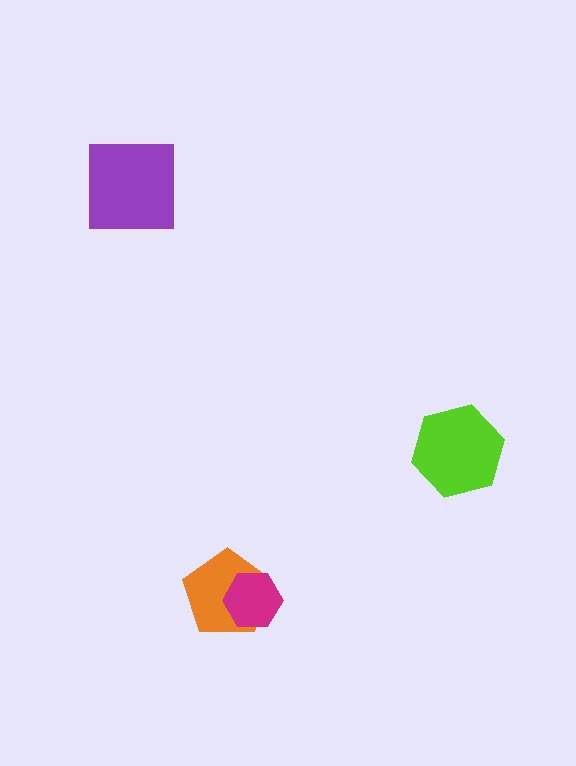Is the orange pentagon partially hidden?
Yes, it is partially covered by another shape.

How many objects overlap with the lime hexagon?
0 objects overlap with the lime hexagon.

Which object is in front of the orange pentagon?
The magenta hexagon is in front of the orange pentagon.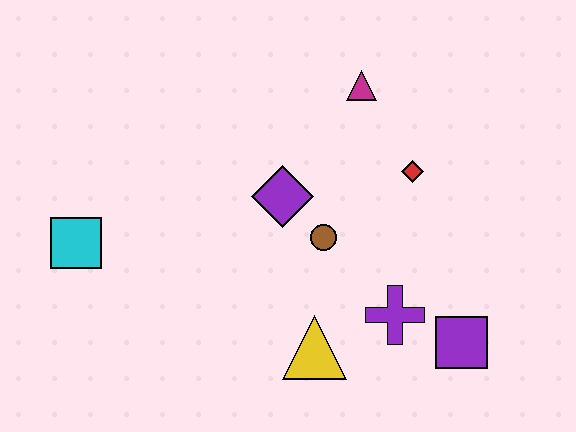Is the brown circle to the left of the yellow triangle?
No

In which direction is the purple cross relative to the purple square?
The purple cross is to the left of the purple square.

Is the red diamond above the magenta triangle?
No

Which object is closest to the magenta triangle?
The red diamond is closest to the magenta triangle.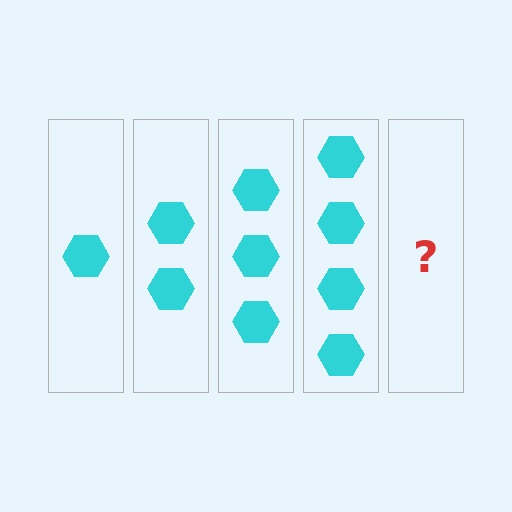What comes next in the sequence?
The next element should be 5 hexagons.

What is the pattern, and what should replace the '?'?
The pattern is that each step adds one more hexagon. The '?' should be 5 hexagons.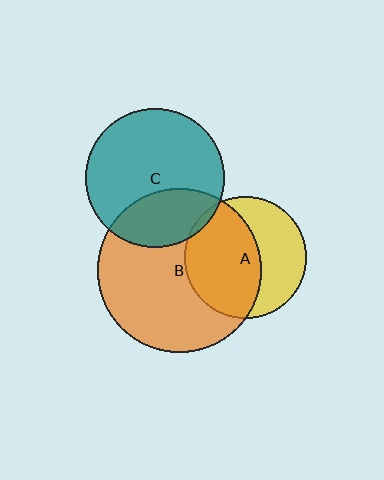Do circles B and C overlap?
Yes.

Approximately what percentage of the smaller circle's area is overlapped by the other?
Approximately 30%.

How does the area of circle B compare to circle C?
Approximately 1.4 times.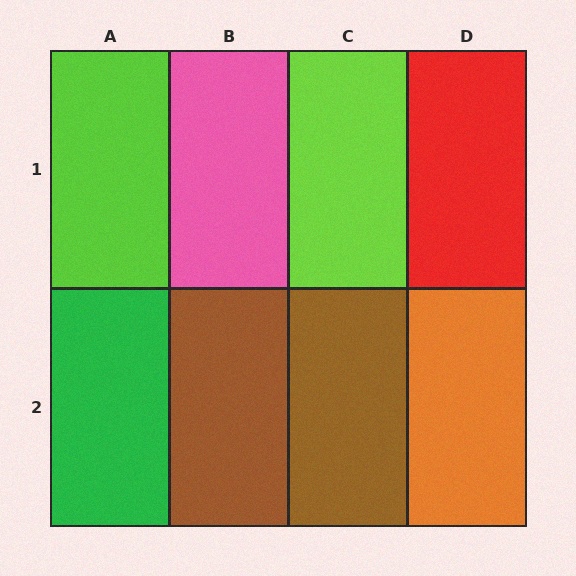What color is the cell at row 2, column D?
Orange.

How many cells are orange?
1 cell is orange.